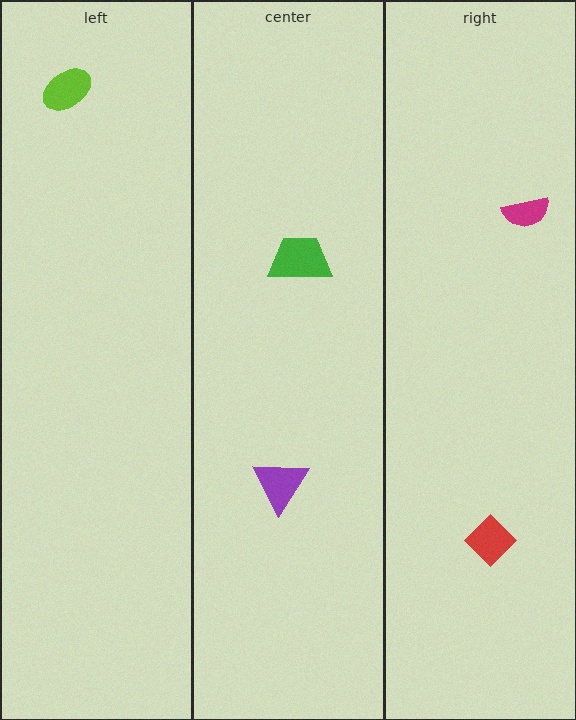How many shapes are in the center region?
2.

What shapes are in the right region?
The magenta semicircle, the red diamond.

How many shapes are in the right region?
2.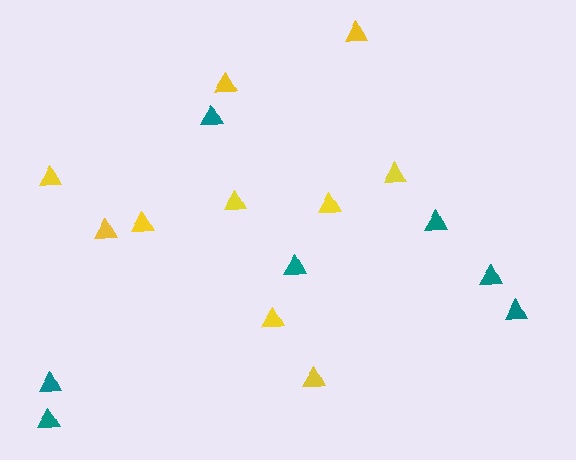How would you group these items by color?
There are 2 groups: one group of teal triangles (7) and one group of yellow triangles (10).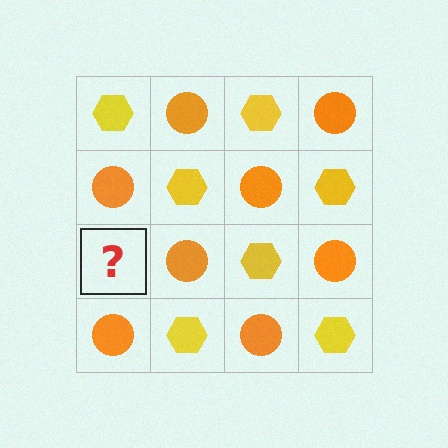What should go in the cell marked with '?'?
The missing cell should contain a yellow hexagon.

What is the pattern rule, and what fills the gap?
The rule is that it alternates yellow hexagon and orange circle in a checkerboard pattern. The gap should be filled with a yellow hexagon.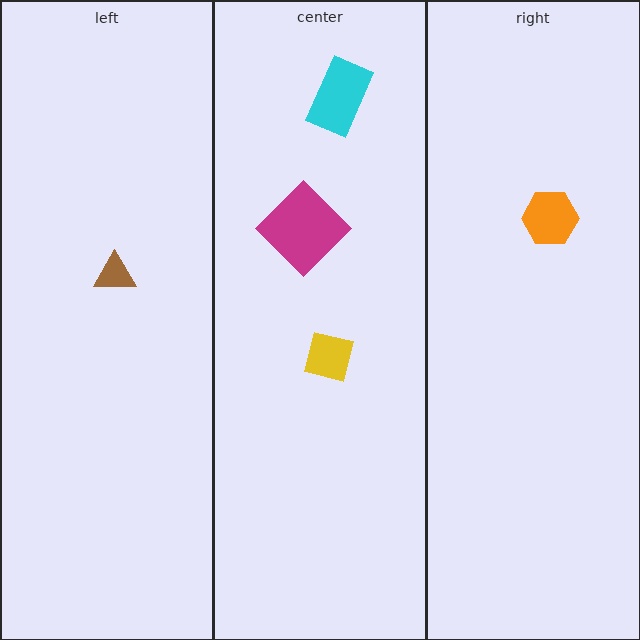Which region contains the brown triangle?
The left region.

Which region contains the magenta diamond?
The center region.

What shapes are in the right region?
The orange hexagon.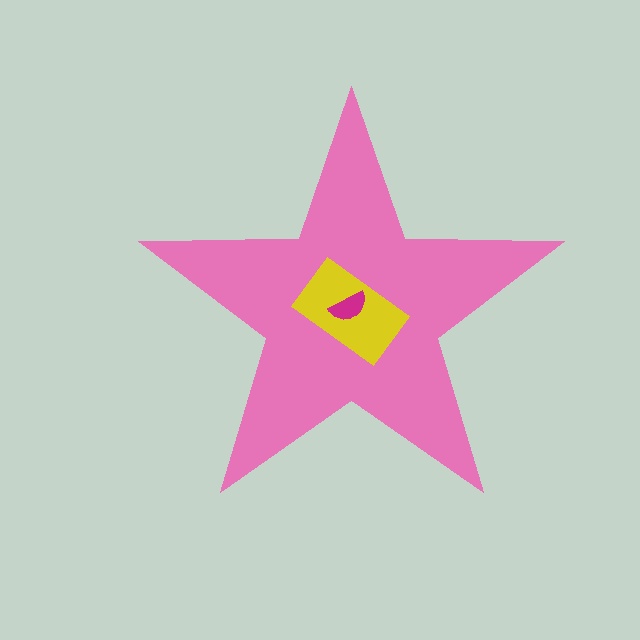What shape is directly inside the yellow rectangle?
The magenta semicircle.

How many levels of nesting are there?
3.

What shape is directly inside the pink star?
The yellow rectangle.